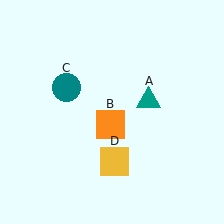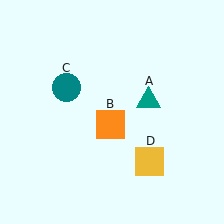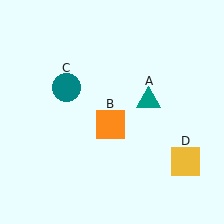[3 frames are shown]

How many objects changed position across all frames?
1 object changed position: yellow square (object D).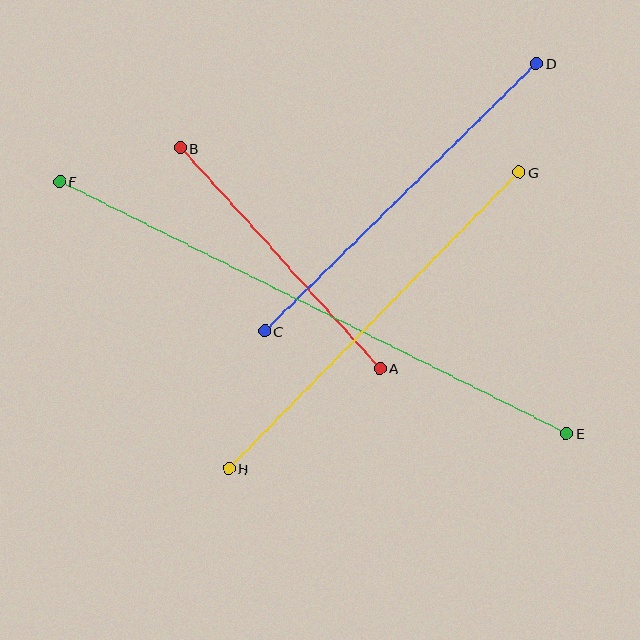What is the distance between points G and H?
The distance is approximately 415 pixels.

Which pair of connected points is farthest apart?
Points E and F are farthest apart.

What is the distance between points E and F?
The distance is approximately 566 pixels.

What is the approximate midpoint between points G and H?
The midpoint is at approximately (374, 320) pixels.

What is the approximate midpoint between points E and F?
The midpoint is at approximately (313, 307) pixels.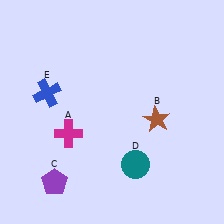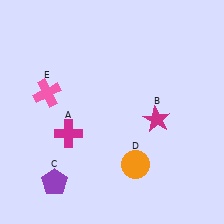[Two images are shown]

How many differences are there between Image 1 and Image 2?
There are 3 differences between the two images.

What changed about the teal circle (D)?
In Image 1, D is teal. In Image 2, it changed to orange.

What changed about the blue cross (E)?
In Image 1, E is blue. In Image 2, it changed to pink.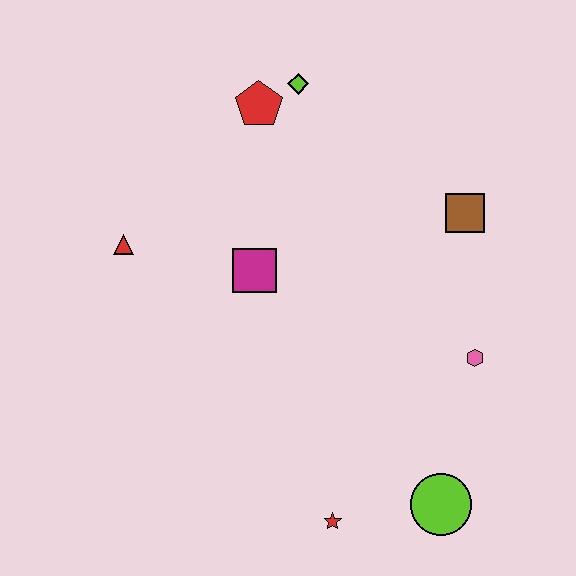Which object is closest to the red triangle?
The magenta square is closest to the red triangle.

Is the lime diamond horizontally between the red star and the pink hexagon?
No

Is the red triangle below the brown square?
Yes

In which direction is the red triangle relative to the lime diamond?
The red triangle is to the left of the lime diamond.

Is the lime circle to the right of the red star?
Yes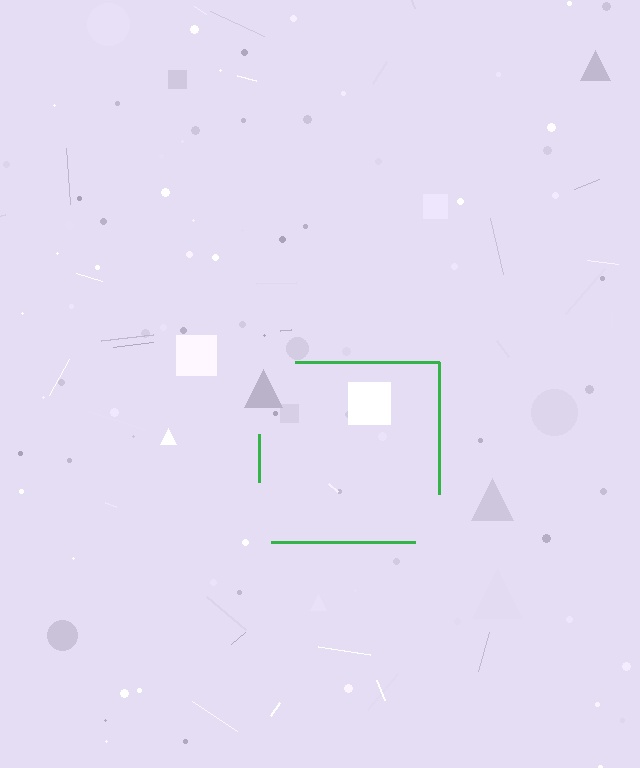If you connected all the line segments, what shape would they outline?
They would outline a square.